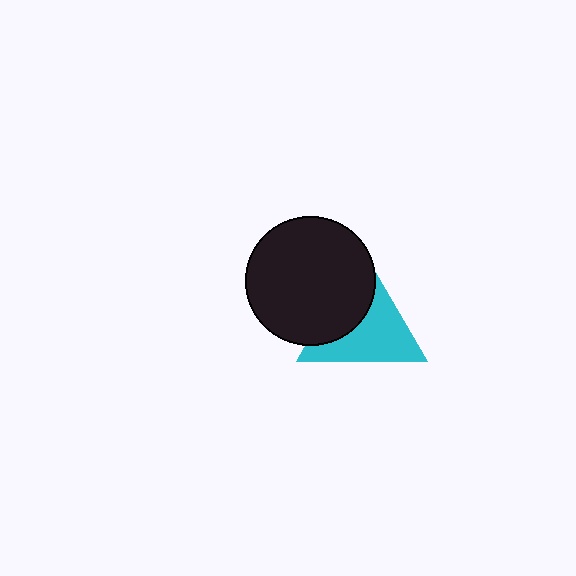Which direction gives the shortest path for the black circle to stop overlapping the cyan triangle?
Moving left gives the shortest separation.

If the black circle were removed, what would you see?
You would see the complete cyan triangle.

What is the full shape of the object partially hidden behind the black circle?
The partially hidden object is a cyan triangle.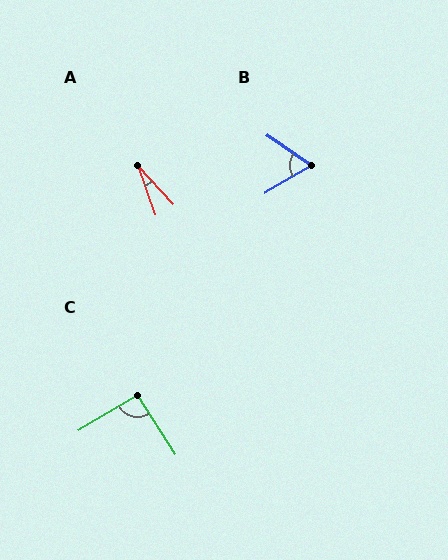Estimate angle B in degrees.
Approximately 65 degrees.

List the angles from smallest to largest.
A (23°), B (65°), C (92°).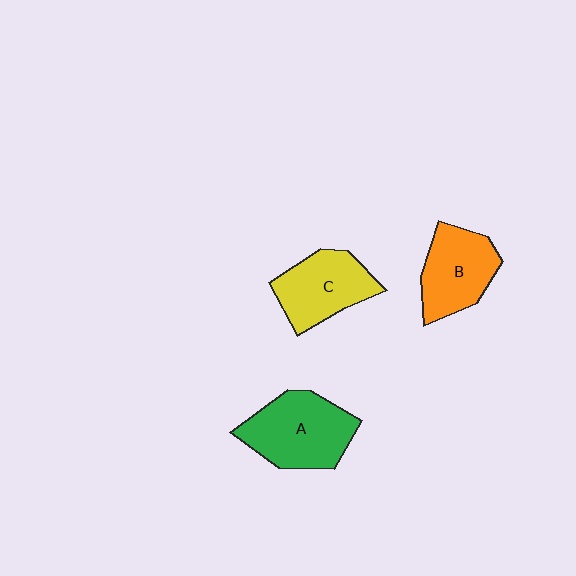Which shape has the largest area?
Shape A (green).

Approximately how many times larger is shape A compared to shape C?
Approximately 1.2 times.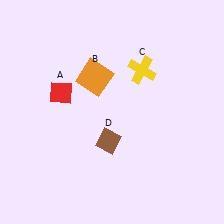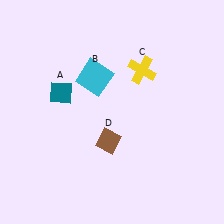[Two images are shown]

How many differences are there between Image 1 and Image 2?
There are 2 differences between the two images.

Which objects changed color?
A changed from red to teal. B changed from orange to cyan.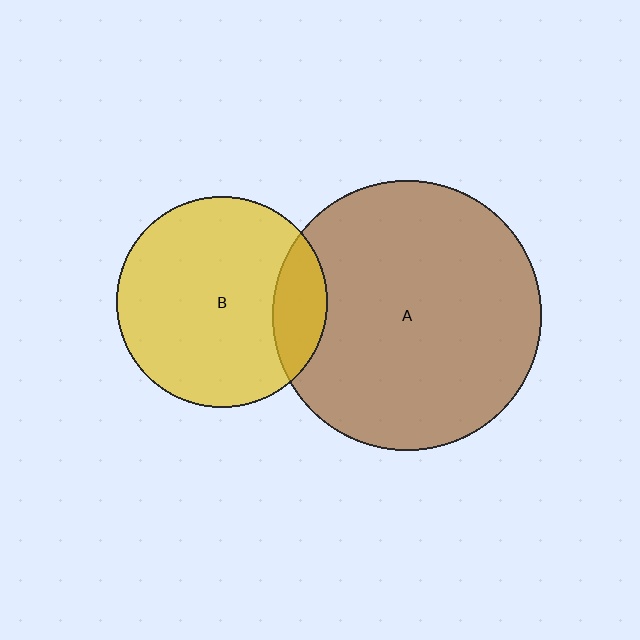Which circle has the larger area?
Circle A (brown).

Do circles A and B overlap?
Yes.